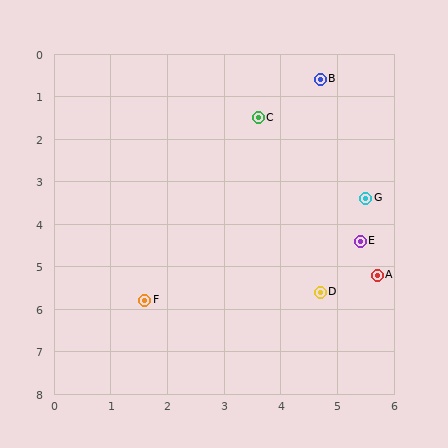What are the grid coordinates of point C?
Point C is at approximately (3.6, 1.5).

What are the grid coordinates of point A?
Point A is at approximately (5.7, 5.2).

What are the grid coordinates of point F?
Point F is at approximately (1.6, 5.8).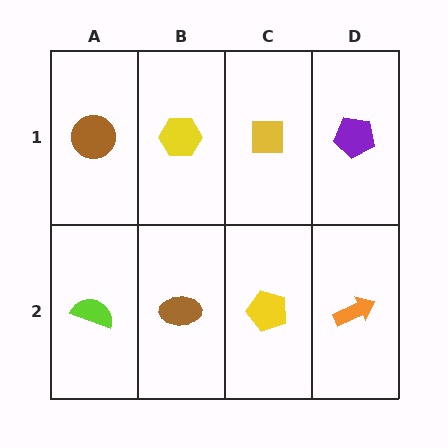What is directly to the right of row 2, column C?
An orange arrow.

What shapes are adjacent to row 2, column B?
A yellow hexagon (row 1, column B), a lime semicircle (row 2, column A), a yellow pentagon (row 2, column C).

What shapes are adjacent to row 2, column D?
A purple pentagon (row 1, column D), a yellow pentagon (row 2, column C).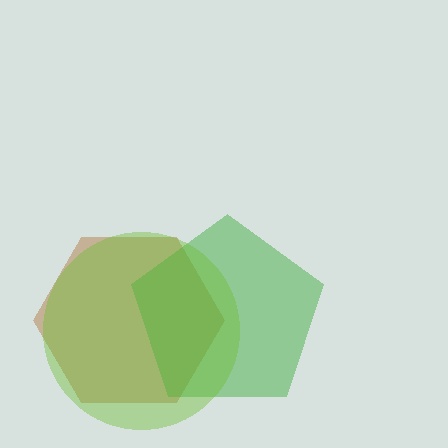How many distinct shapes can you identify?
There are 3 distinct shapes: a brown hexagon, a green pentagon, a lime circle.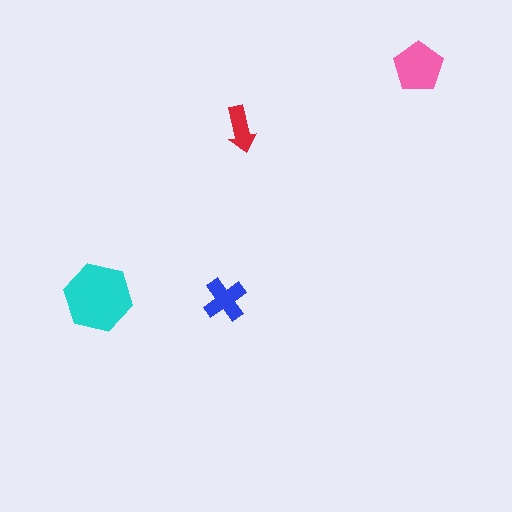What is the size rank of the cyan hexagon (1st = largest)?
1st.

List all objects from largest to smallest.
The cyan hexagon, the pink pentagon, the blue cross, the red arrow.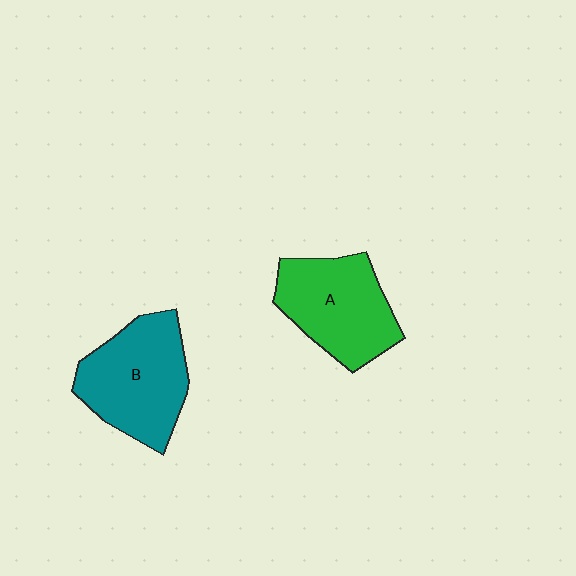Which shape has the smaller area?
Shape A (green).